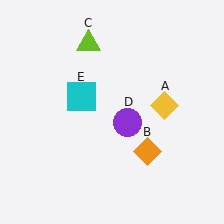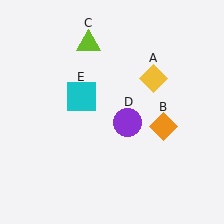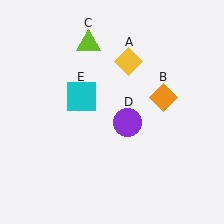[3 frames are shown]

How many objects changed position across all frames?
2 objects changed position: yellow diamond (object A), orange diamond (object B).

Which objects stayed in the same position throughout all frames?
Lime triangle (object C) and purple circle (object D) and cyan square (object E) remained stationary.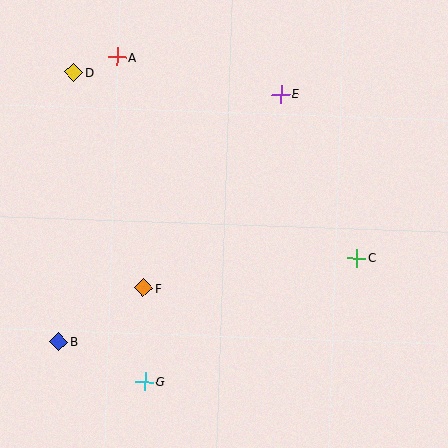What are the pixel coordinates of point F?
Point F is at (143, 288).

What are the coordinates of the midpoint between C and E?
The midpoint between C and E is at (319, 176).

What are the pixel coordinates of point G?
Point G is at (145, 382).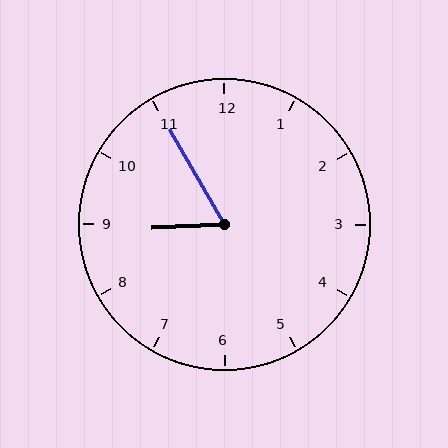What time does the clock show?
8:55.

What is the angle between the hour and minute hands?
Approximately 62 degrees.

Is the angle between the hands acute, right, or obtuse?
It is acute.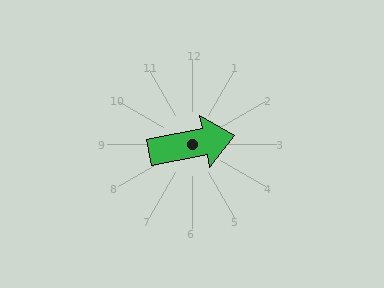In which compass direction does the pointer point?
East.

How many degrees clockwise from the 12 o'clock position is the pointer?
Approximately 79 degrees.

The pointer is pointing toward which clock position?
Roughly 3 o'clock.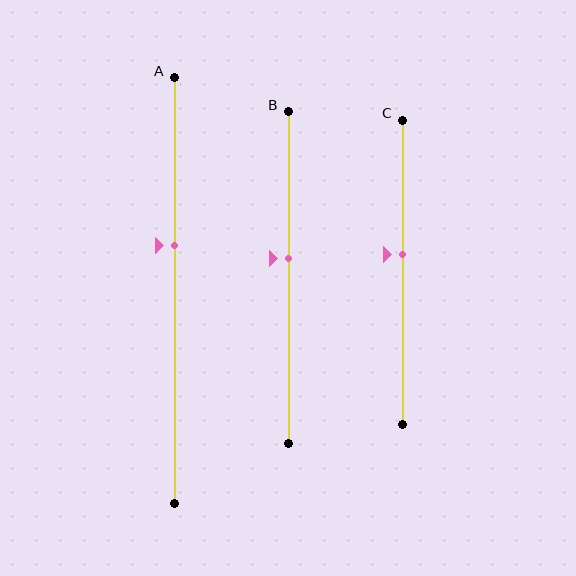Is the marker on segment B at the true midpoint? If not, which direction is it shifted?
No, the marker on segment B is shifted upward by about 6% of the segment length.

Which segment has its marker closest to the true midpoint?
Segment B has its marker closest to the true midpoint.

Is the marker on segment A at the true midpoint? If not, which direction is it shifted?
No, the marker on segment A is shifted upward by about 11% of the segment length.